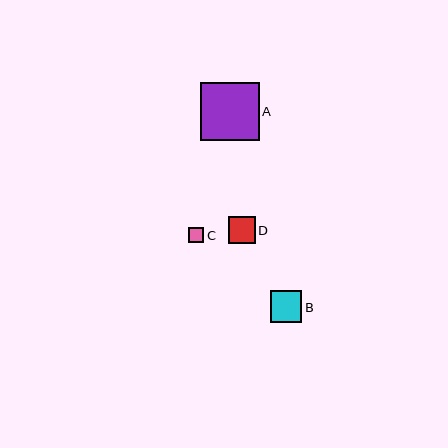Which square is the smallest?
Square C is the smallest with a size of approximately 15 pixels.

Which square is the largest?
Square A is the largest with a size of approximately 58 pixels.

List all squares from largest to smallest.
From largest to smallest: A, B, D, C.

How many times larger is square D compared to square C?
Square D is approximately 1.8 times the size of square C.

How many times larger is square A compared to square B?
Square A is approximately 1.8 times the size of square B.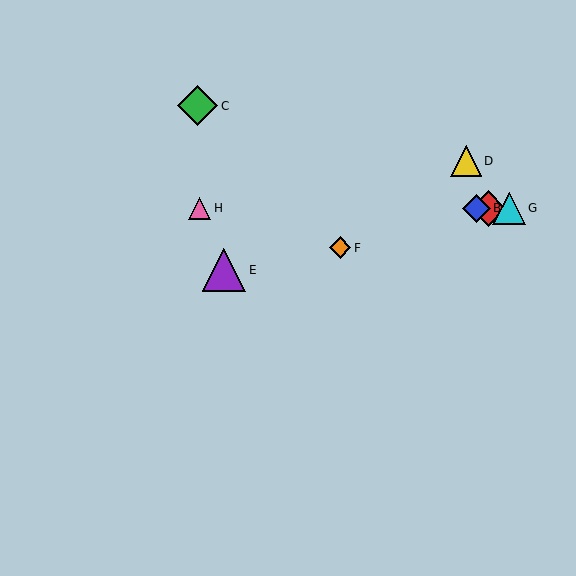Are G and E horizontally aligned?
No, G is at y≈208 and E is at y≈270.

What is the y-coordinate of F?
Object F is at y≈248.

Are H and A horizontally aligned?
Yes, both are at y≈208.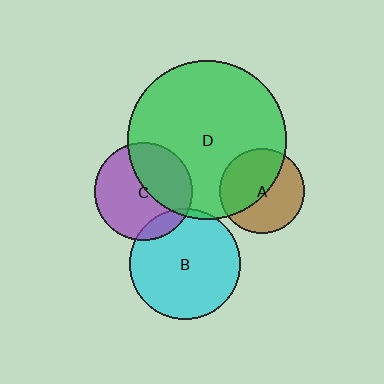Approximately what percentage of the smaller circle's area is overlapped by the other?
Approximately 5%.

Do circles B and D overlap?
Yes.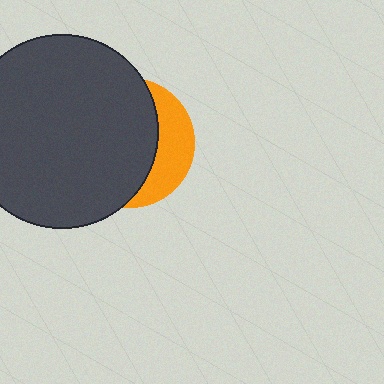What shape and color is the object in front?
The object in front is a dark gray circle.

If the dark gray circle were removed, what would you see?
You would see the complete orange circle.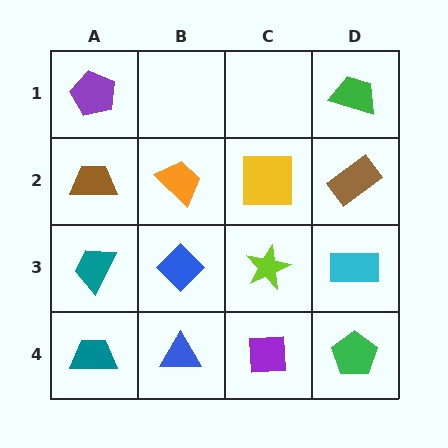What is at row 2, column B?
An orange trapezoid.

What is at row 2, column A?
A brown trapezoid.